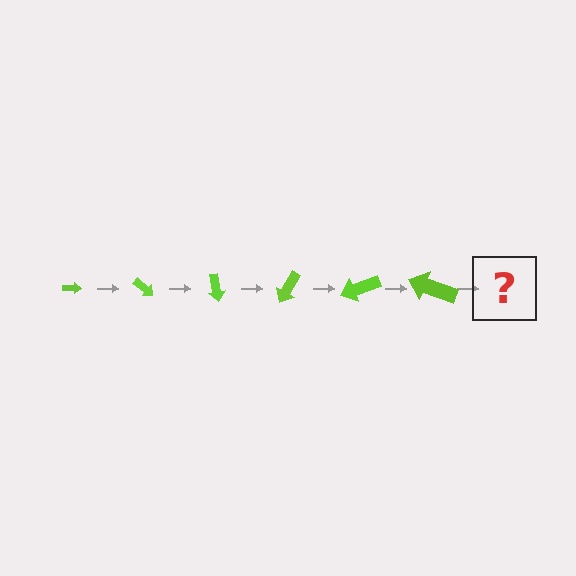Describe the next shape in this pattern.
It should be an arrow, larger than the previous one and rotated 240 degrees from the start.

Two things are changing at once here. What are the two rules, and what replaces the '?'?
The two rules are that the arrow grows larger each step and it rotates 40 degrees each step. The '?' should be an arrow, larger than the previous one and rotated 240 degrees from the start.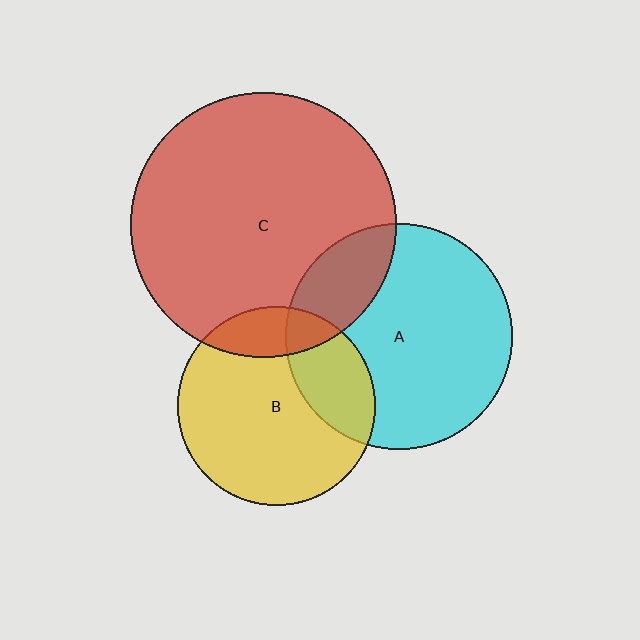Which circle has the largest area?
Circle C (red).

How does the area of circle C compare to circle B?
Approximately 1.8 times.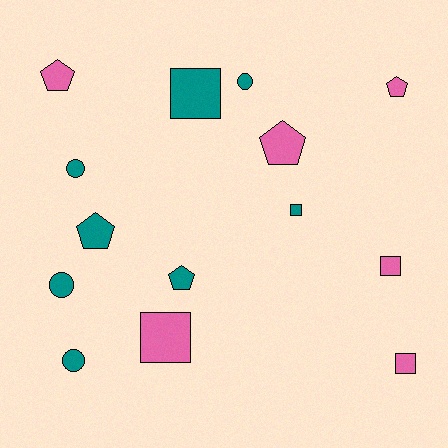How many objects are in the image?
There are 14 objects.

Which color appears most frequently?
Teal, with 8 objects.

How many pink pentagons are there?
There are 3 pink pentagons.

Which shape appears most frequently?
Square, with 5 objects.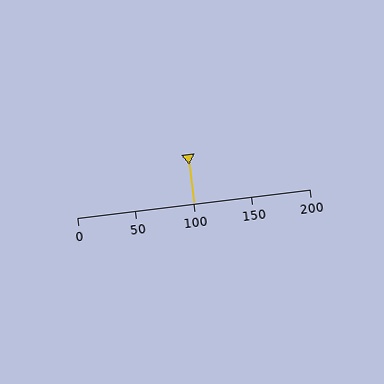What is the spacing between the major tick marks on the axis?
The major ticks are spaced 50 apart.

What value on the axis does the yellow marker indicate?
The marker indicates approximately 100.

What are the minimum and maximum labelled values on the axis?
The axis runs from 0 to 200.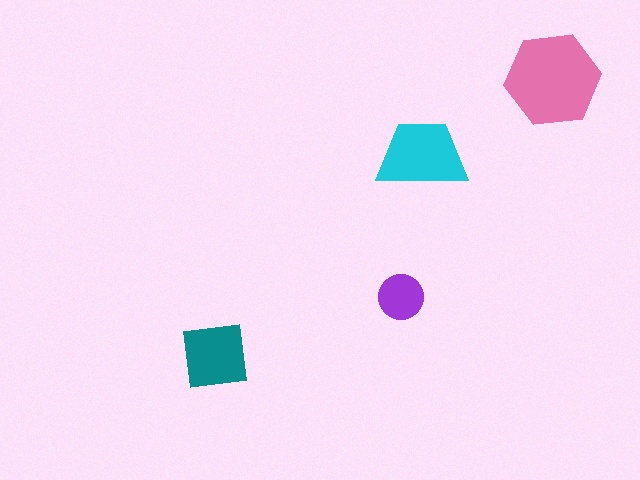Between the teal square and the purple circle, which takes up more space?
The teal square.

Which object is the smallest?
The purple circle.